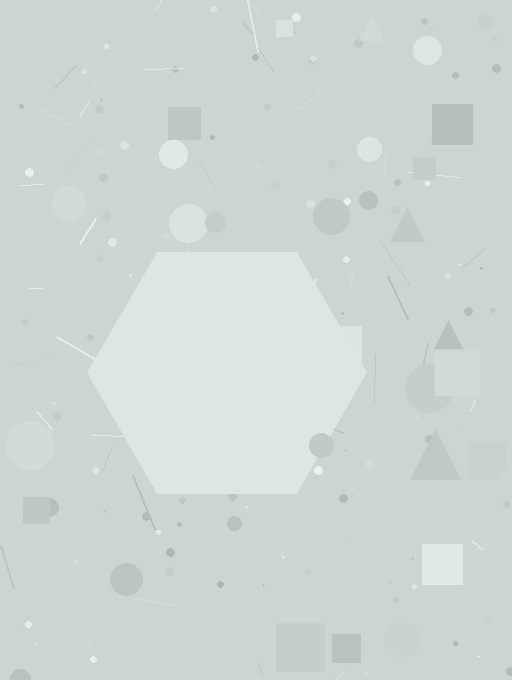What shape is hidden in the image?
A hexagon is hidden in the image.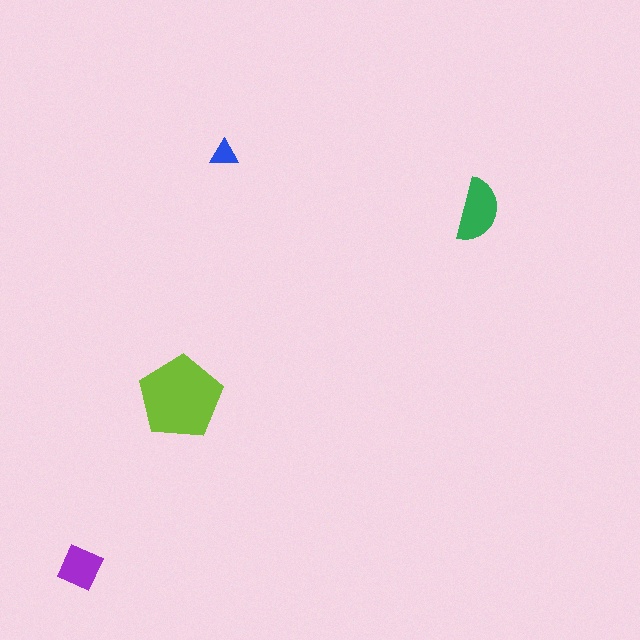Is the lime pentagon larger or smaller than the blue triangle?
Larger.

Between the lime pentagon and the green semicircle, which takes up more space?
The lime pentagon.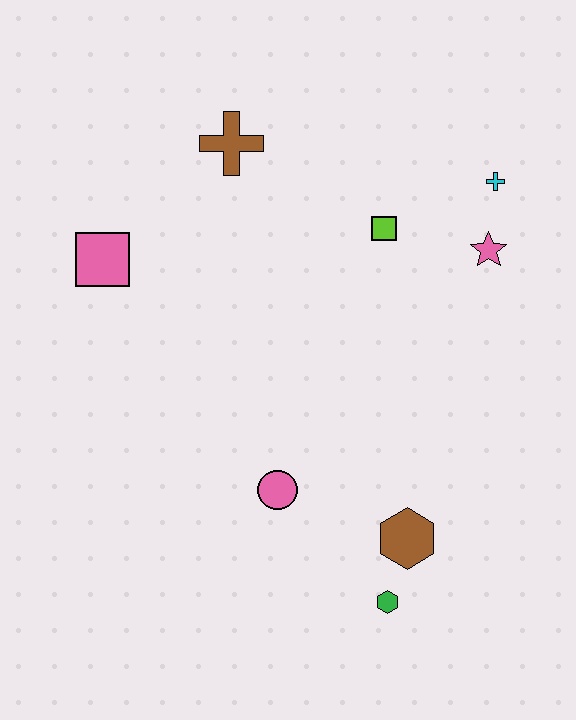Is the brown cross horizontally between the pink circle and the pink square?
Yes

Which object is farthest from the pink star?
The pink square is farthest from the pink star.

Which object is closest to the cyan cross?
The pink star is closest to the cyan cross.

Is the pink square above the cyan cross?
No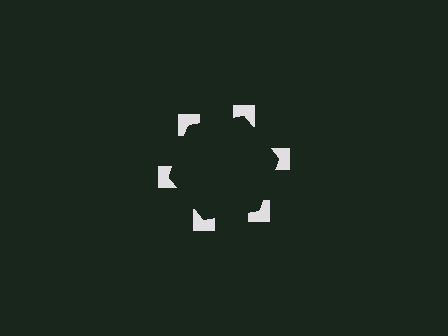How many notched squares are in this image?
There are 6 — one at each vertex of the illusory hexagon.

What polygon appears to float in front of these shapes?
An illusory hexagon — its edges are inferred from the aligned wedge cuts in the notched squares, not physically drawn.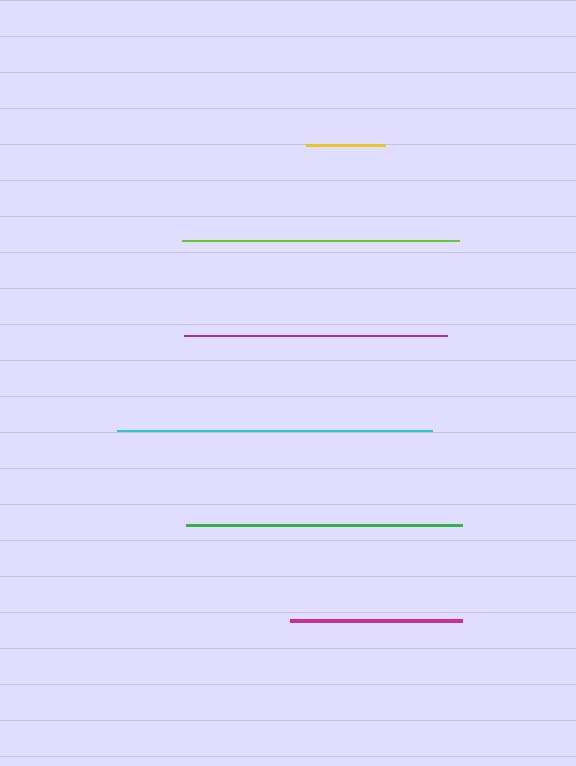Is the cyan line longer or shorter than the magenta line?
The cyan line is longer than the magenta line.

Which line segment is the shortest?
The yellow line is the shortest at approximately 78 pixels.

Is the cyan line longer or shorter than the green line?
The cyan line is longer than the green line.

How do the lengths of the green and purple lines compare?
The green and purple lines are approximately the same length.